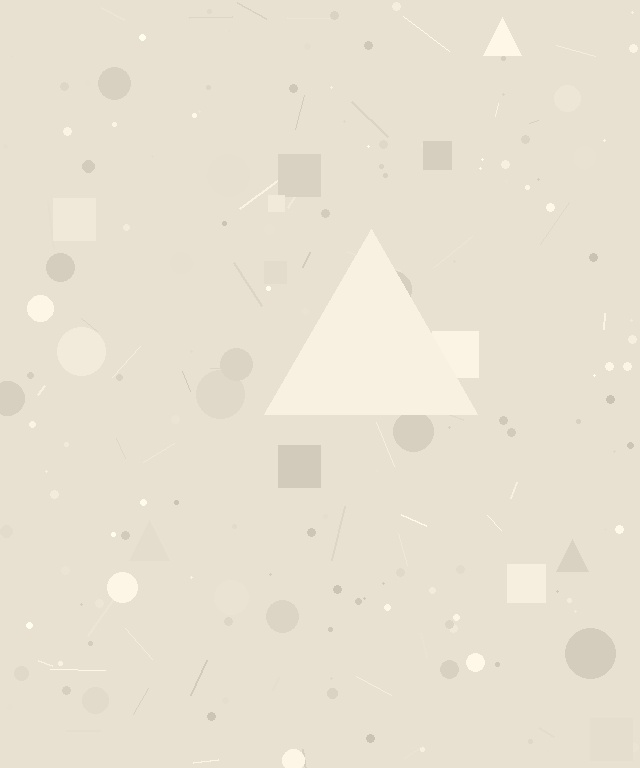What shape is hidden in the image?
A triangle is hidden in the image.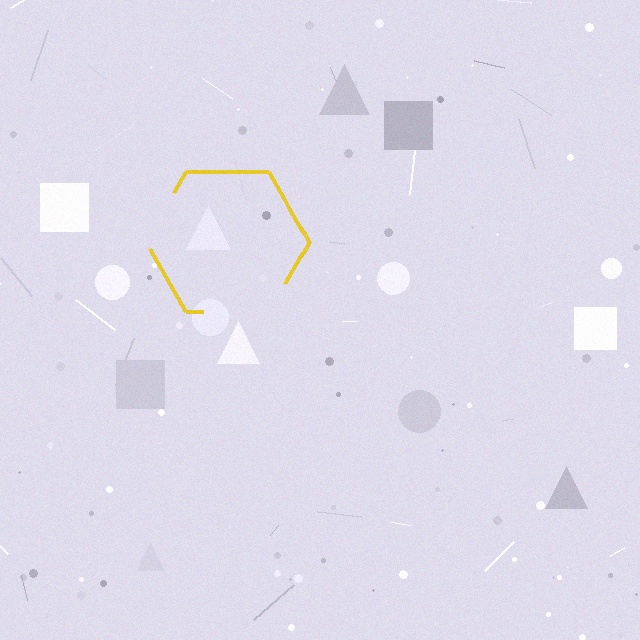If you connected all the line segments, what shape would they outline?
They would outline a hexagon.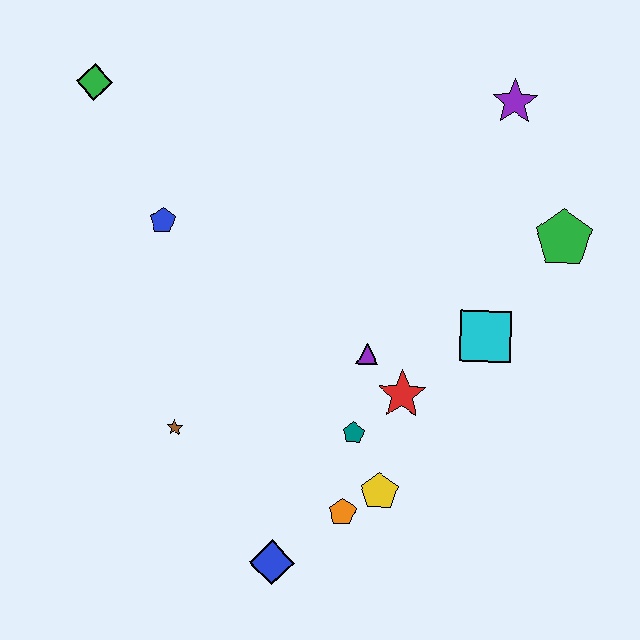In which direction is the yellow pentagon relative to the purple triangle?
The yellow pentagon is below the purple triangle.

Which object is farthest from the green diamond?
The blue diamond is farthest from the green diamond.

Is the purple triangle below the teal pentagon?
No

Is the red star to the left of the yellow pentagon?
No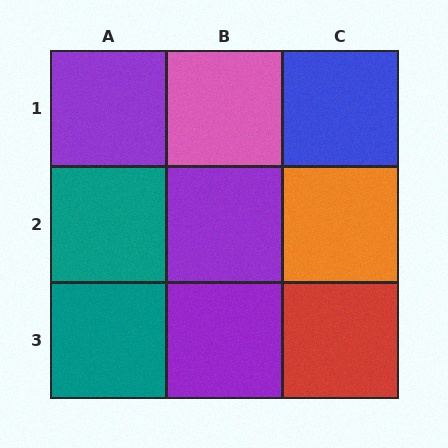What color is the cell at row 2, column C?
Orange.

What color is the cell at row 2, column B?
Purple.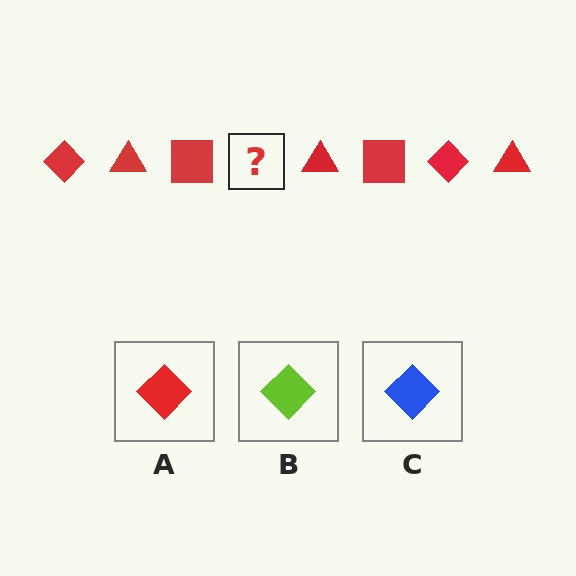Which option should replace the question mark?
Option A.